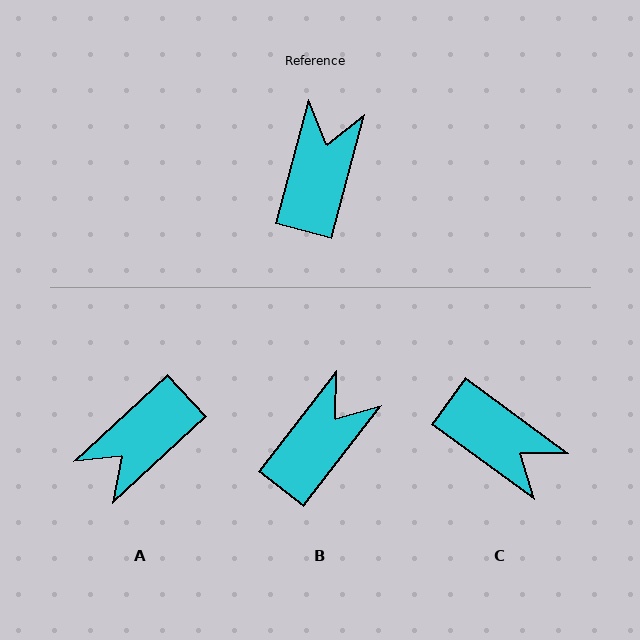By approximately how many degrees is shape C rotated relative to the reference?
Approximately 111 degrees clockwise.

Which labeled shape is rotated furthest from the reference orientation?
A, about 148 degrees away.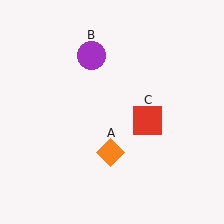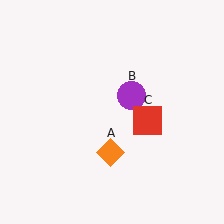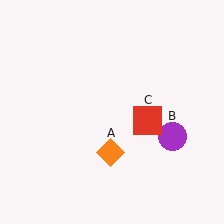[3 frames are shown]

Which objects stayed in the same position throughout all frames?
Orange diamond (object A) and red square (object C) remained stationary.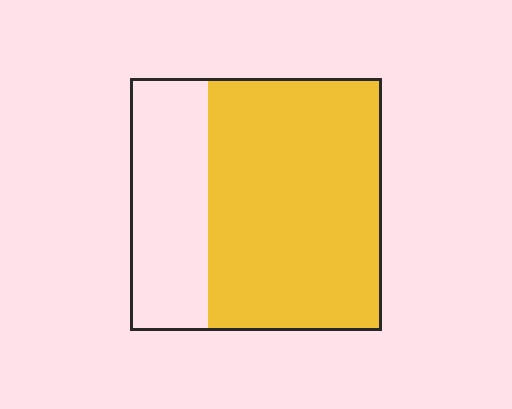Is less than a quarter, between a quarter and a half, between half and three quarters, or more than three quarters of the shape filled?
Between half and three quarters.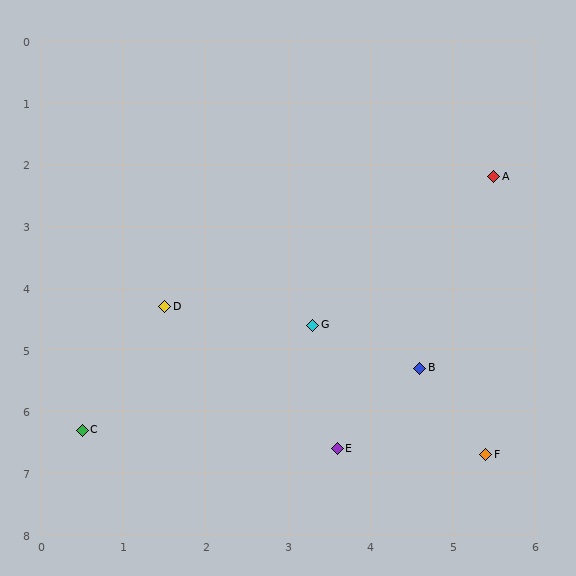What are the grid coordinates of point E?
Point E is at approximately (3.6, 6.6).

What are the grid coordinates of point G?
Point G is at approximately (3.3, 4.6).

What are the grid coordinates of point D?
Point D is at approximately (1.5, 4.3).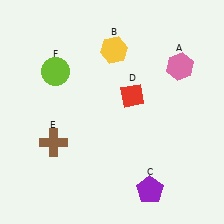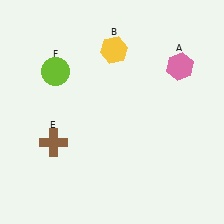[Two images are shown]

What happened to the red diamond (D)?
The red diamond (D) was removed in Image 2. It was in the top-right area of Image 1.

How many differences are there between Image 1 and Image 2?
There are 2 differences between the two images.